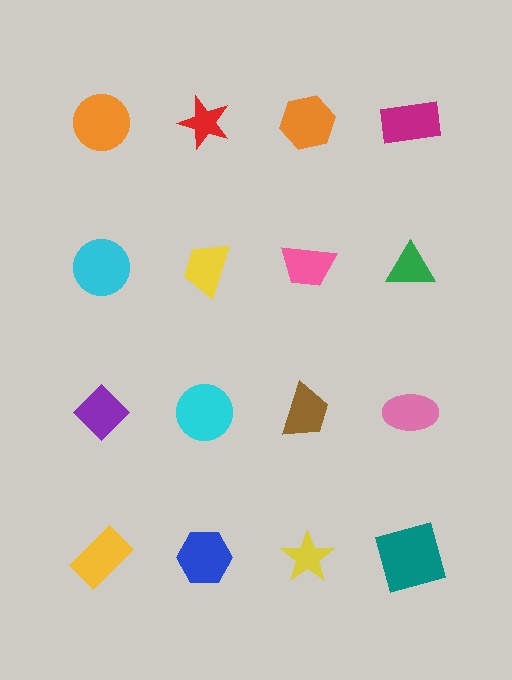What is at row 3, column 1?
A purple diamond.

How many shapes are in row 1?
4 shapes.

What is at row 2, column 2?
A yellow trapezoid.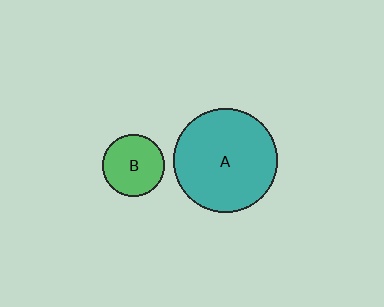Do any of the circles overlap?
No, none of the circles overlap.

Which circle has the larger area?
Circle A (teal).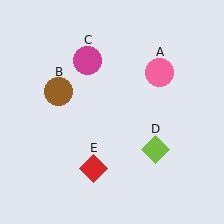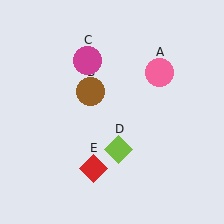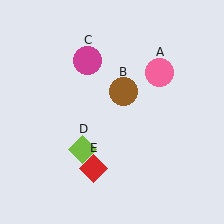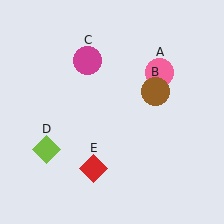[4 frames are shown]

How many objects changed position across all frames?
2 objects changed position: brown circle (object B), lime diamond (object D).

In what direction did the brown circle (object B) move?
The brown circle (object B) moved right.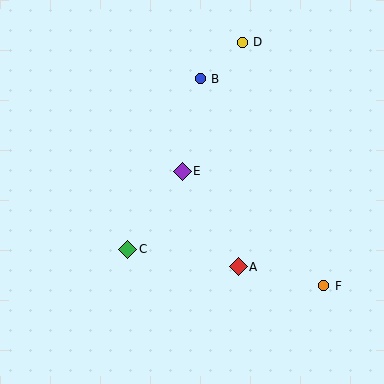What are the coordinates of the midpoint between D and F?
The midpoint between D and F is at (283, 164).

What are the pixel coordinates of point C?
Point C is at (128, 249).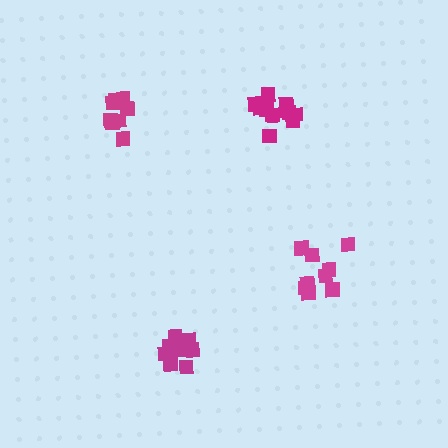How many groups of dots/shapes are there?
There are 4 groups.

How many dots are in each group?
Group 1: 14 dots, Group 2: 12 dots, Group 3: 11 dots, Group 4: 9 dots (46 total).